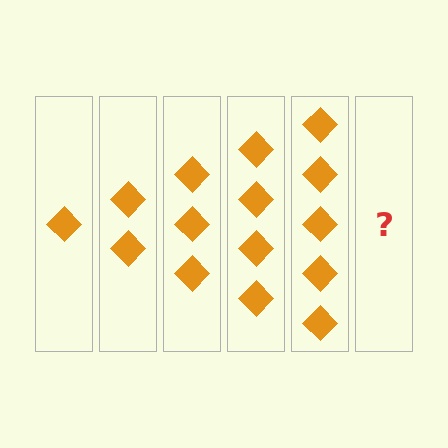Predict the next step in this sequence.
The next step is 6 diamonds.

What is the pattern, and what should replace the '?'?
The pattern is that each step adds one more diamond. The '?' should be 6 diamonds.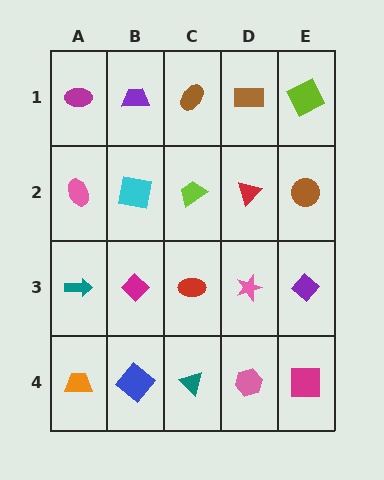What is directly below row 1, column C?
A lime trapezoid.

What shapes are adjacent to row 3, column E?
A brown circle (row 2, column E), a magenta square (row 4, column E), a pink star (row 3, column D).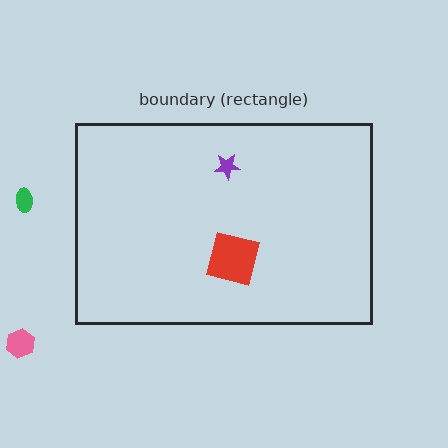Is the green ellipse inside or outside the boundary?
Outside.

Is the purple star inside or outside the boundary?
Inside.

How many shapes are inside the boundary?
2 inside, 2 outside.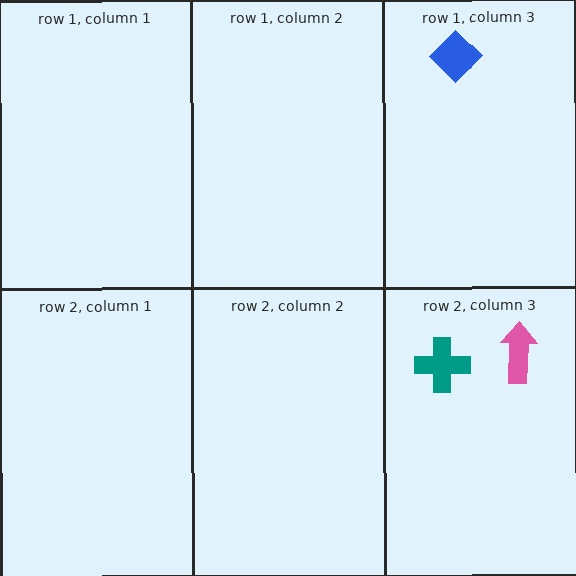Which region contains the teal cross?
The row 2, column 3 region.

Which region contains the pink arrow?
The row 2, column 3 region.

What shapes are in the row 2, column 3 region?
The pink arrow, the teal cross.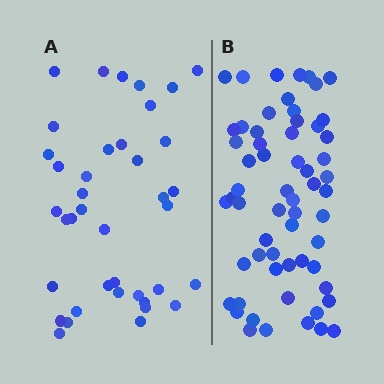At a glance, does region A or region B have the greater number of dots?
Region B (the right region) has more dots.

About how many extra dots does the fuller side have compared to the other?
Region B has approximately 20 more dots than region A.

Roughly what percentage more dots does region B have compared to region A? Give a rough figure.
About 55% more.